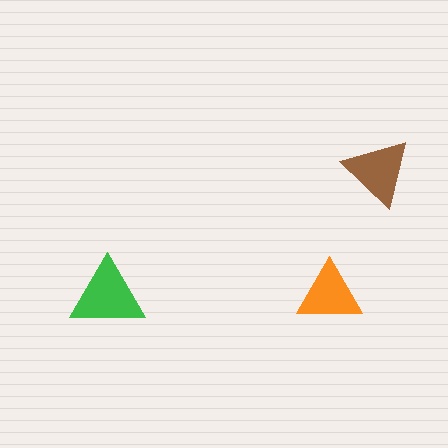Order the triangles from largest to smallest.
the green one, the brown one, the orange one.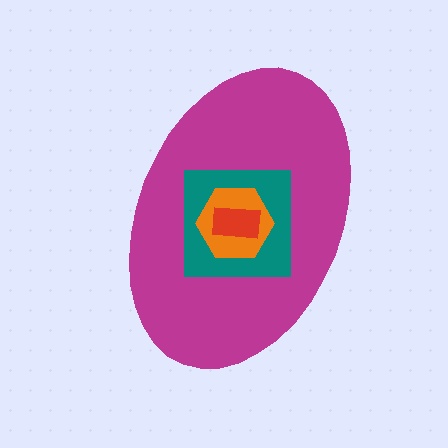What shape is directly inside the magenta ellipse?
The teal square.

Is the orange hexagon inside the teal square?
Yes.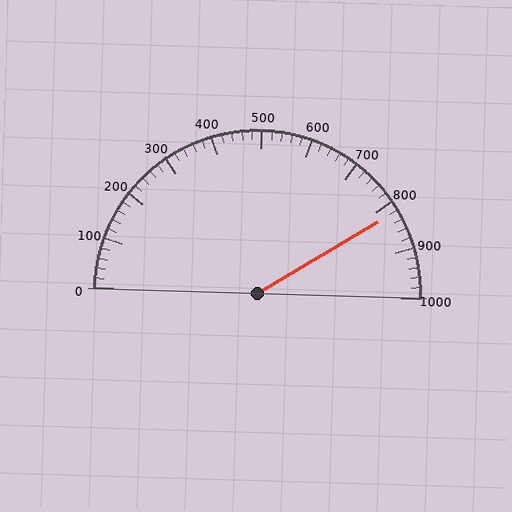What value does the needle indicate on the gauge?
The needle indicates approximately 820.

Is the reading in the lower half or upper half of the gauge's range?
The reading is in the upper half of the range (0 to 1000).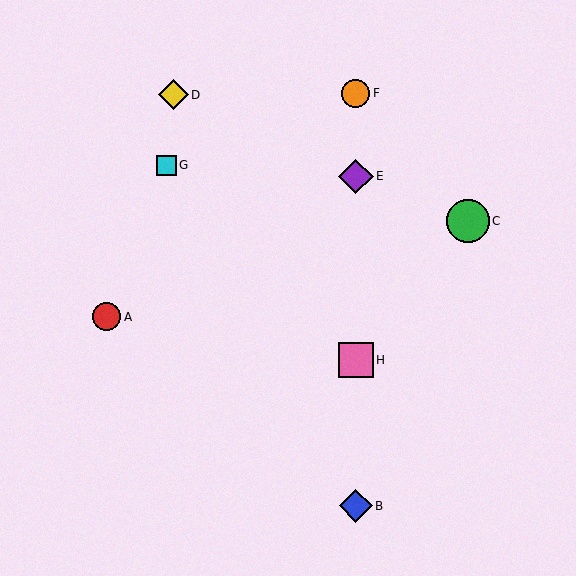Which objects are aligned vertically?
Objects B, E, F, H are aligned vertically.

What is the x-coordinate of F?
Object F is at x≈356.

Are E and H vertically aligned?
Yes, both are at x≈356.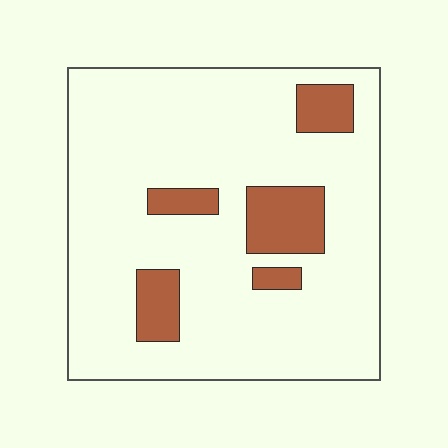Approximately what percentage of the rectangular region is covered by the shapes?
Approximately 15%.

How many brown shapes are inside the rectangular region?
5.